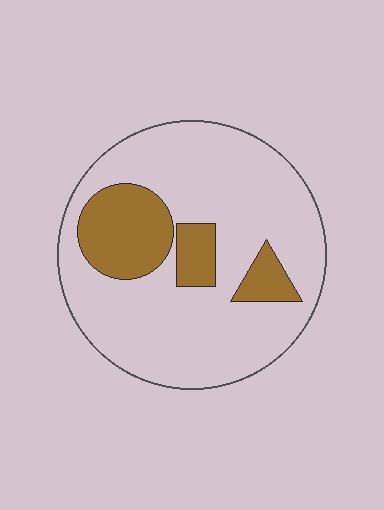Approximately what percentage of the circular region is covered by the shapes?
Approximately 20%.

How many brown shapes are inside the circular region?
3.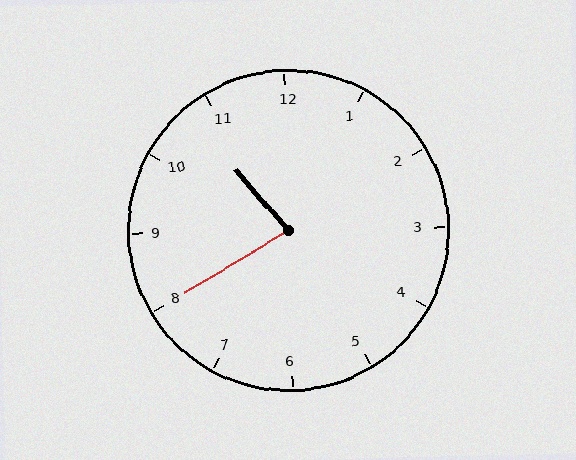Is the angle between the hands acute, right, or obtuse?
It is acute.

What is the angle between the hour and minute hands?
Approximately 80 degrees.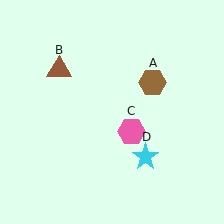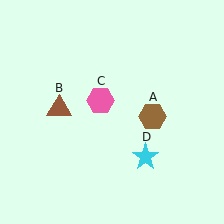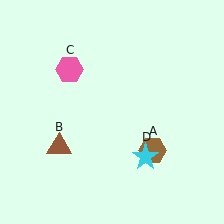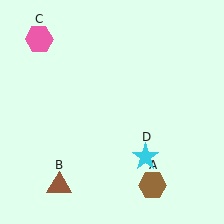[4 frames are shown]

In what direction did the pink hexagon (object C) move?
The pink hexagon (object C) moved up and to the left.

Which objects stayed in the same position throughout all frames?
Cyan star (object D) remained stationary.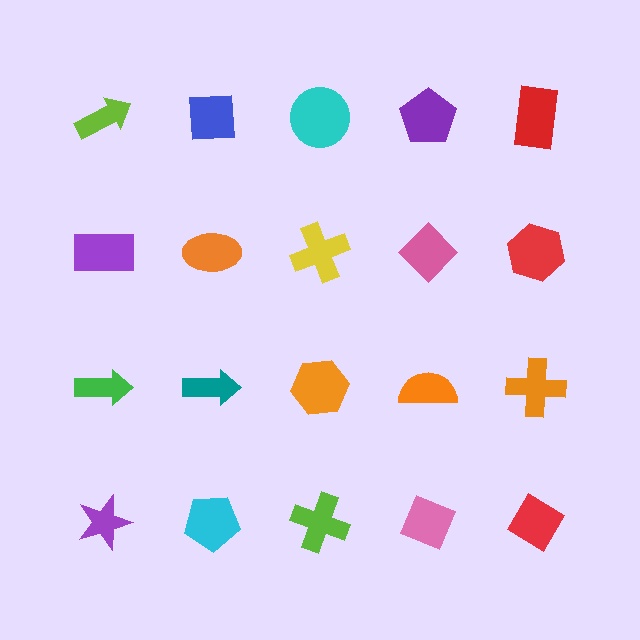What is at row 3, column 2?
A teal arrow.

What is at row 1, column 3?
A cyan circle.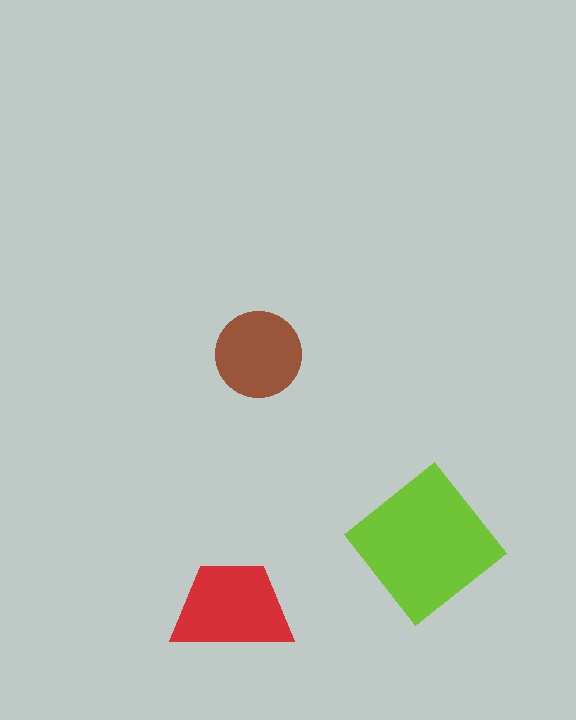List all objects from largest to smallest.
The lime diamond, the red trapezoid, the brown circle.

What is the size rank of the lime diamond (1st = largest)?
1st.